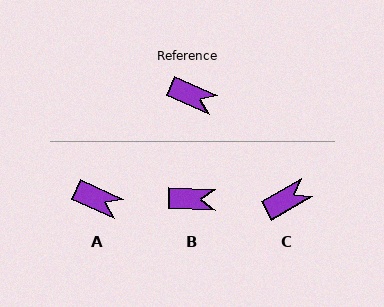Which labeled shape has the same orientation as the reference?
A.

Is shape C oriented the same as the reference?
No, it is off by about 55 degrees.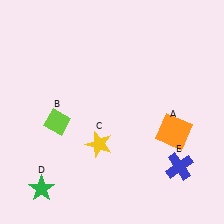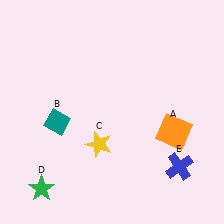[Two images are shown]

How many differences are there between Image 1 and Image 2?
There is 1 difference between the two images.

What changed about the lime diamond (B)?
In Image 1, B is lime. In Image 2, it changed to teal.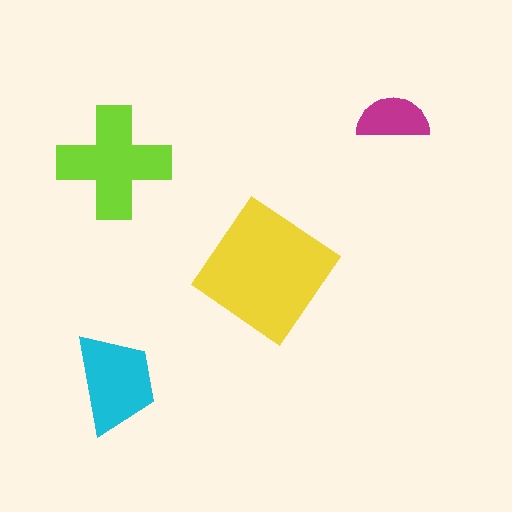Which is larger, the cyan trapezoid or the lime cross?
The lime cross.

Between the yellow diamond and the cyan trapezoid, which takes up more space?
The yellow diamond.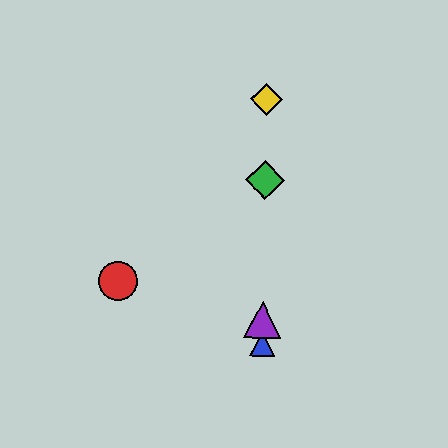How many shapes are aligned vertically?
4 shapes (the blue triangle, the green diamond, the yellow diamond, the purple triangle) are aligned vertically.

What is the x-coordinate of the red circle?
The red circle is at x≈118.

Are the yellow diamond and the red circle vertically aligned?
No, the yellow diamond is at x≈266 and the red circle is at x≈118.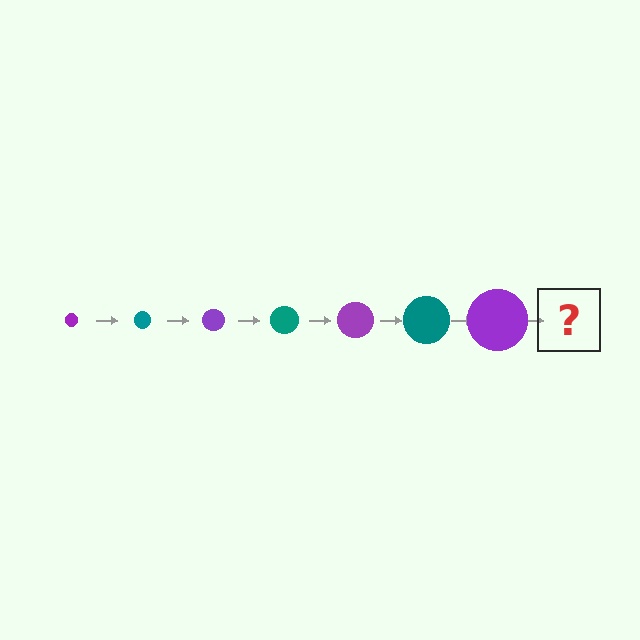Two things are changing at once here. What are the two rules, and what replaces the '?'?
The two rules are that the circle grows larger each step and the color cycles through purple and teal. The '?' should be a teal circle, larger than the previous one.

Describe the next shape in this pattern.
It should be a teal circle, larger than the previous one.